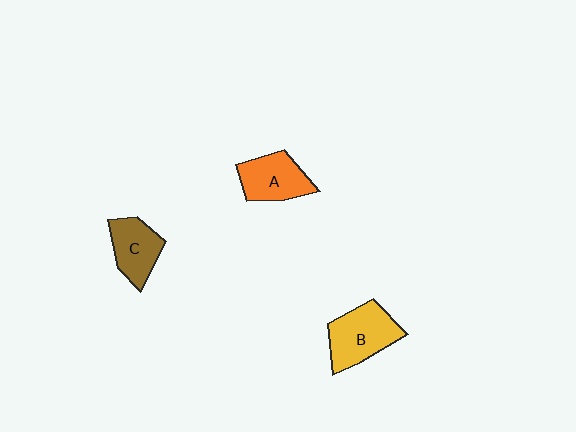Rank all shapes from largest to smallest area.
From largest to smallest: B (yellow), A (orange), C (brown).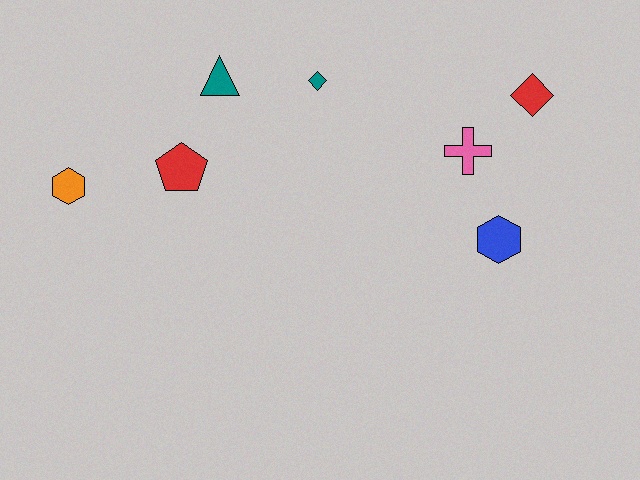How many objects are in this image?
There are 7 objects.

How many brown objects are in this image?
There are no brown objects.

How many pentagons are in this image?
There is 1 pentagon.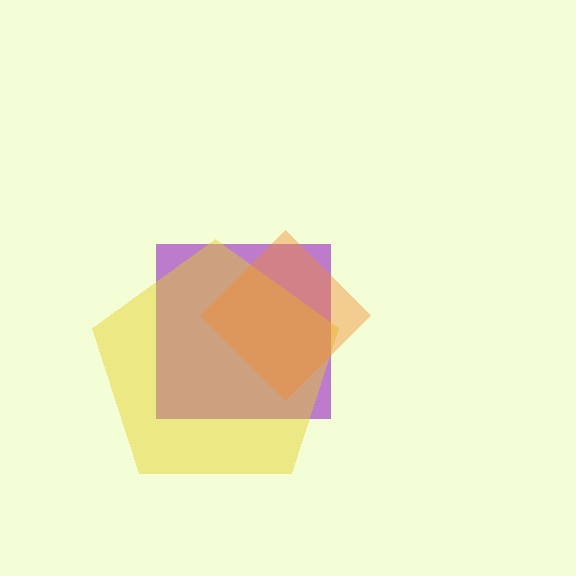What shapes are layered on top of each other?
The layered shapes are: a purple square, a yellow pentagon, an orange diamond.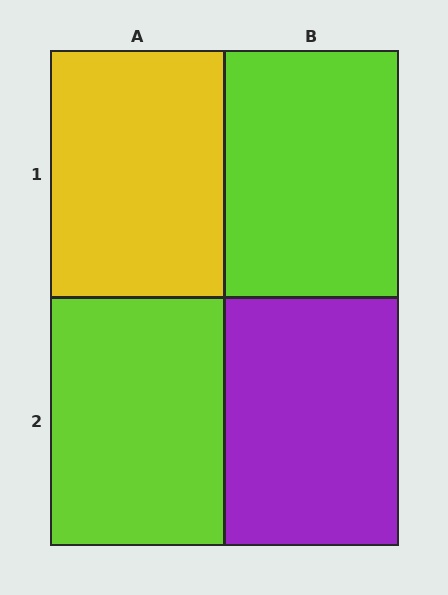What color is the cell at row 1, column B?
Lime.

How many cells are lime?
2 cells are lime.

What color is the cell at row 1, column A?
Yellow.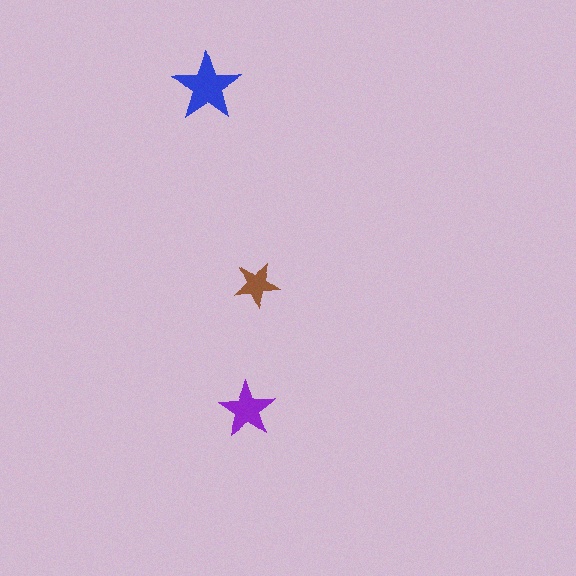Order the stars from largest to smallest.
the blue one, the purple one, the brown one.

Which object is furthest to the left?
The blue star is leftmost.